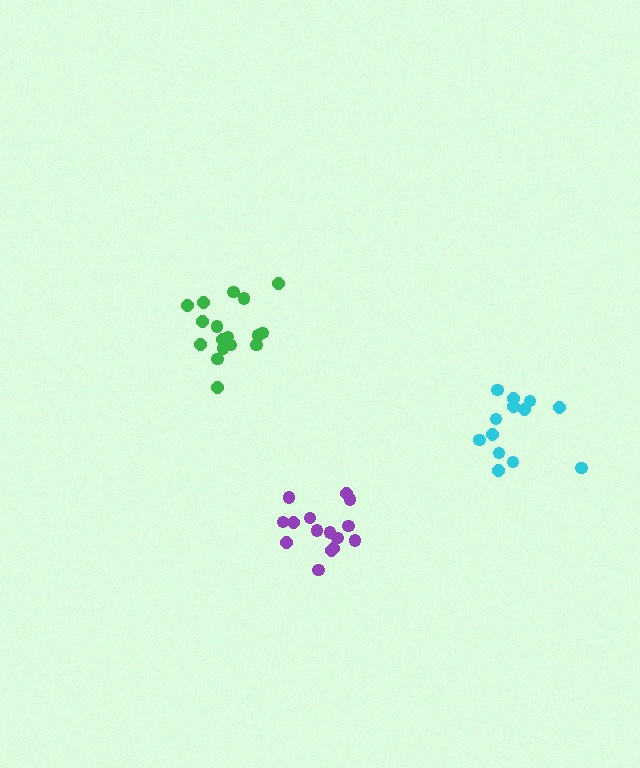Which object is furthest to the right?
The cyan cluster is rightmost.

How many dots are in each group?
Group 1: 17 dots, Group 2: 15 dots, Group 3: 13 dots (45 total).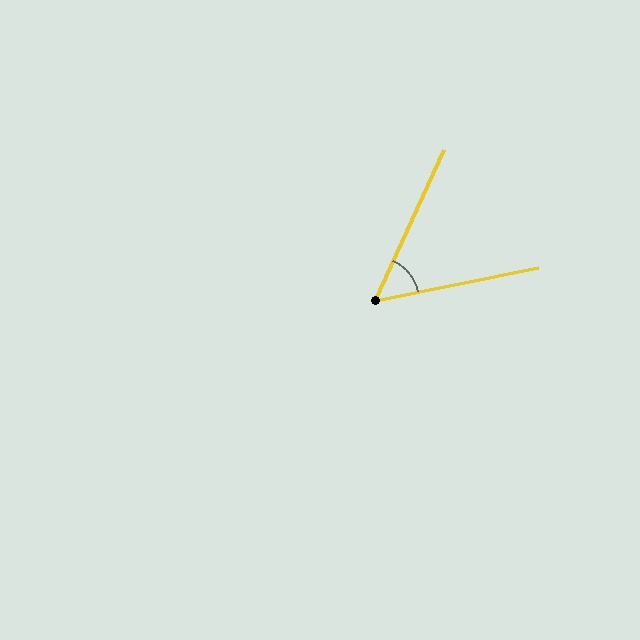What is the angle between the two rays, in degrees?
Approximately 54 degrees.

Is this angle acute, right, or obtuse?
It is acute.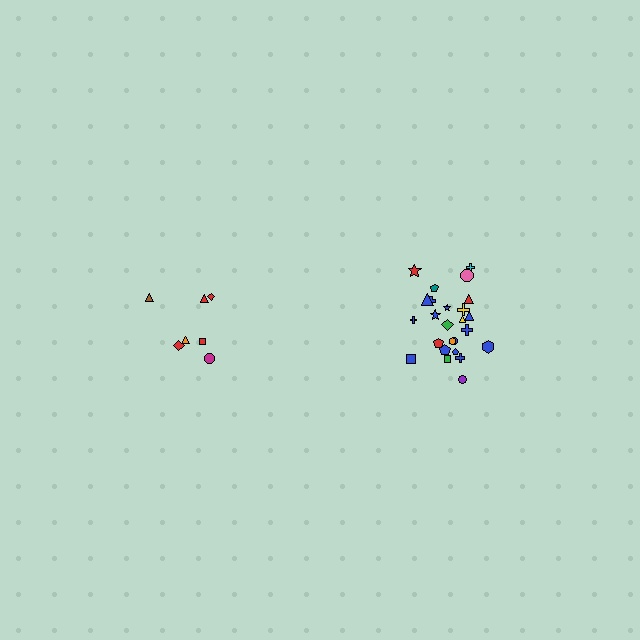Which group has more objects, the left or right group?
The right group.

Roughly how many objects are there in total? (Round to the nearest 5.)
Roughly 30 objects in total.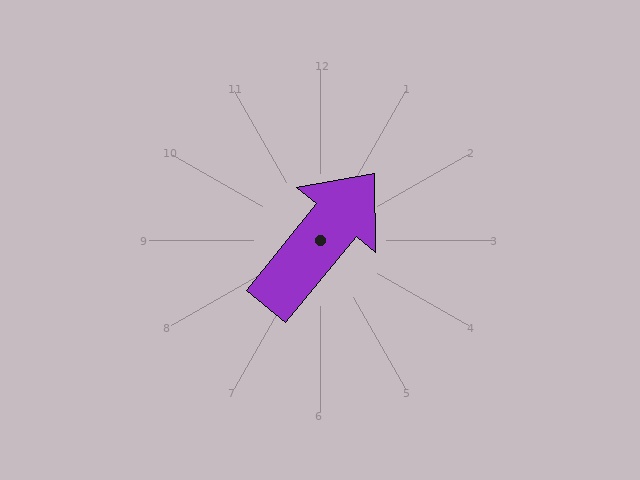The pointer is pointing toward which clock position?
Roughly 1 o'clock.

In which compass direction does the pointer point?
Northeast.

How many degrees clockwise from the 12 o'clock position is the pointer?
Approximately 39 degrees.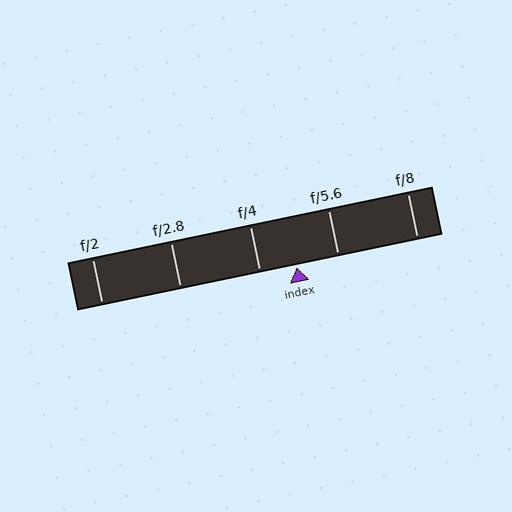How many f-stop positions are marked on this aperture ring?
There are 5 f-stop positions marked.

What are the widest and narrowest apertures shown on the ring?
The widest aperture shown is f/2 and the narrowest is f/8.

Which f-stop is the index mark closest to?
The index mark is closest to f/4.